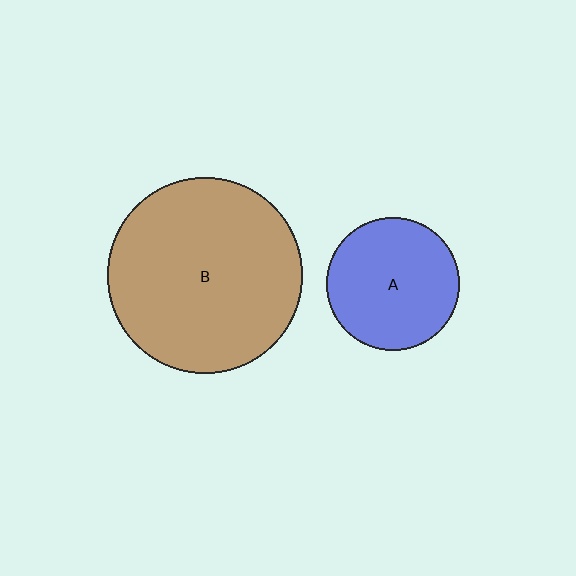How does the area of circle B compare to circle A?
Approximately 2.2 times.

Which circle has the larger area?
Circle B (brown).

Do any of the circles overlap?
No, none of the circles overlap.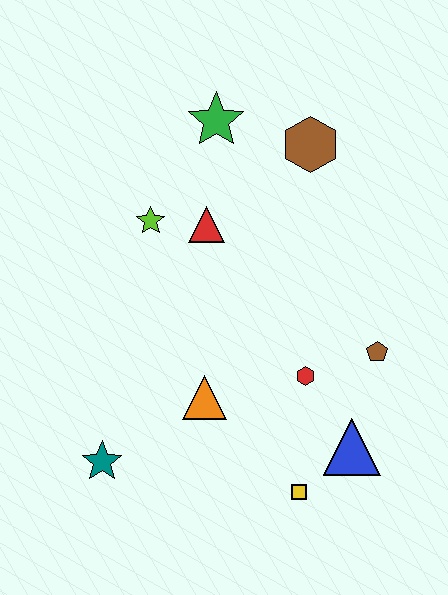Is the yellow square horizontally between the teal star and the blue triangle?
Yes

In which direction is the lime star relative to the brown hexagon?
The lime star is to the left of the brown hexagon.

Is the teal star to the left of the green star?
Yes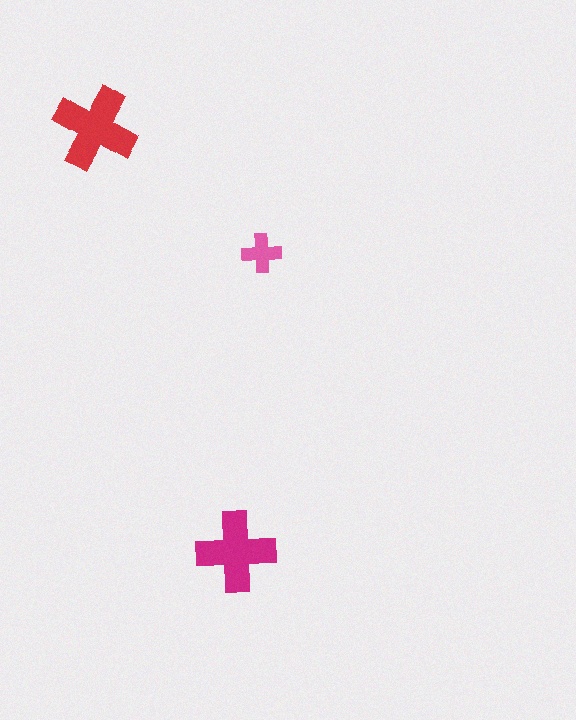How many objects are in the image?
There are 3 objects in the image.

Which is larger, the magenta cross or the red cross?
The red one.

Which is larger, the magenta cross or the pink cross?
The magenta one.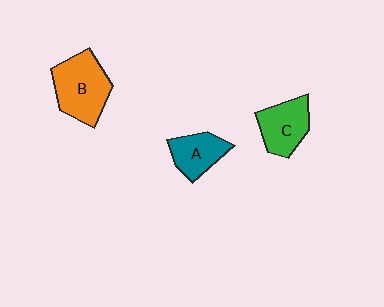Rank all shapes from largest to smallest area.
From largest to smallest: B (orange), C (green), A (teal).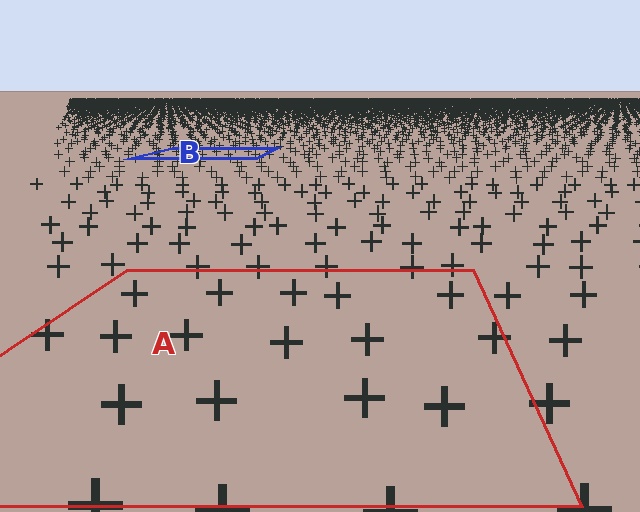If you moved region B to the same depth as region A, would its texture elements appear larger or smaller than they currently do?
They would appear larger. At a closer depth, the same texture elements are projected at a bigger on-screen size.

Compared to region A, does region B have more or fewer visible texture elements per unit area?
Region B has more texture elements per unit area — they are packed more densely because it is farther away.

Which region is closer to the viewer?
Region A is closer. The texture elements there are larger and more spread out.